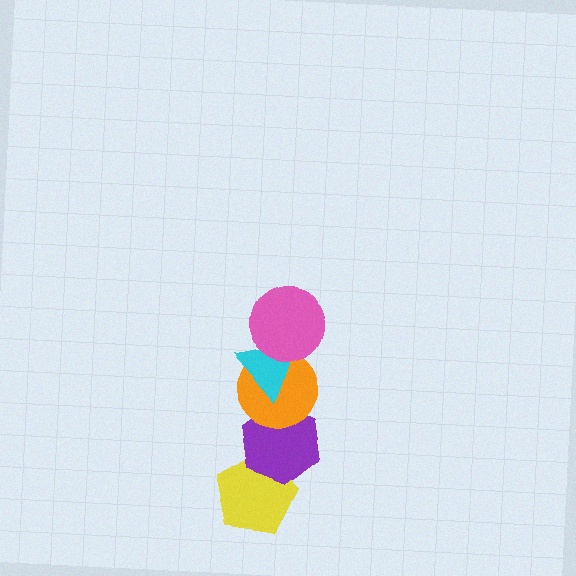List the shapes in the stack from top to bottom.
From top to bottom: the pink circle, the cyan triangle, the orange circle, the purple hexagon, the yellow pentagon.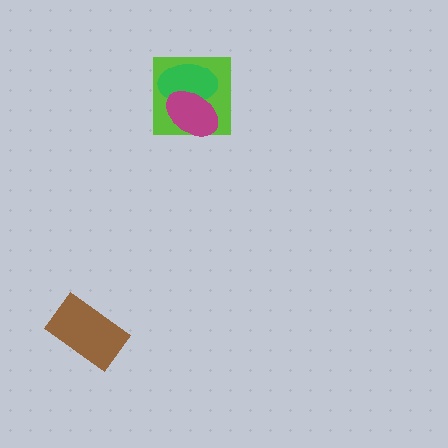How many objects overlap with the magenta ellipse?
2 objects overlap with the magenta ellipse.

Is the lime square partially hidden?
Yes, it is partially covered by another shape.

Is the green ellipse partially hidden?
Yes, it is partially covered by another shape.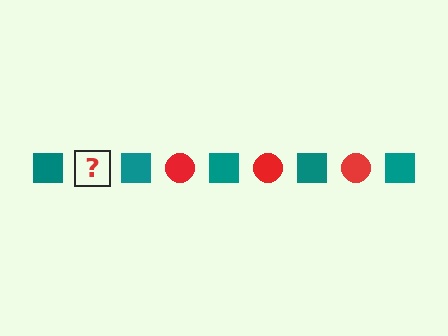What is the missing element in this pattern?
The missing element is a red circle.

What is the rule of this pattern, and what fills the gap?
The rule is that the pattern alternates between teal square and red circle. The gap should be filled with a red circle.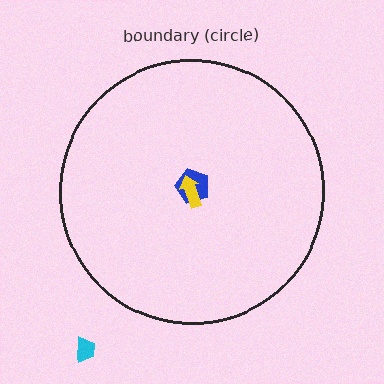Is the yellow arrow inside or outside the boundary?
Inside.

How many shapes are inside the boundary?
2 inside, 1 outside.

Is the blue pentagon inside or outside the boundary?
Inside.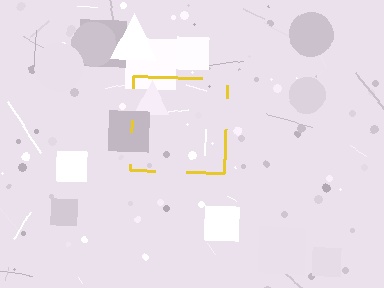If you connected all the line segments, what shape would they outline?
They would outline a square.